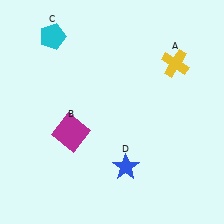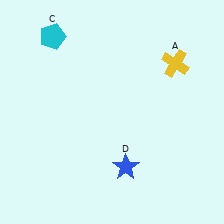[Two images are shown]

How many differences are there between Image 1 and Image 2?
There is 1 difference between the two images.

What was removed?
The magenta square (B) was removed in Image 2.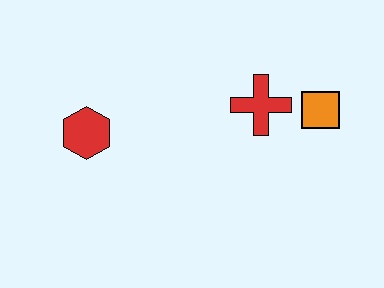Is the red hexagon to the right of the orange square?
No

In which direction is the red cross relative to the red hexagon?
The red cross is to the right of the red hexagon.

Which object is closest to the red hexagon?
The red cross is closest to the red hexagon.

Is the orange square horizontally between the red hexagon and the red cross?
No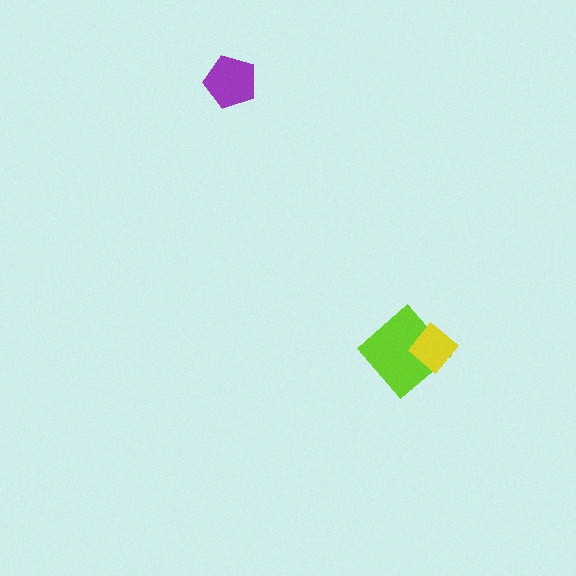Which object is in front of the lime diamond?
The yellow diamond is in front of the lime diamond.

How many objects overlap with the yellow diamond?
1 object overlaps with the yellow diamond.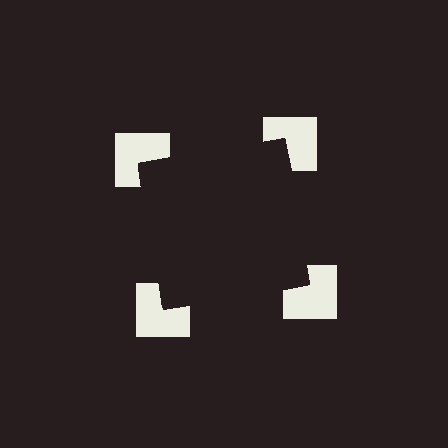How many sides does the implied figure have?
4 sides.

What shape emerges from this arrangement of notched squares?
An illusory square — its edges are inferred from the aligned wedge cuts in the notched squares, not physically drawn.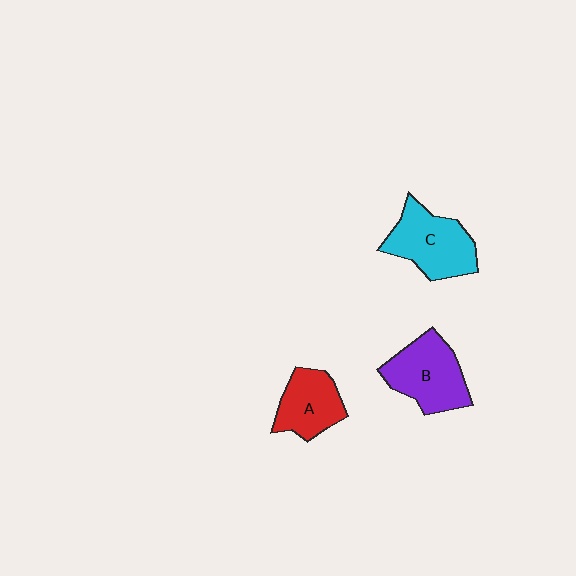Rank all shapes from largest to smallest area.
From largest to smallest: C (cyan), B (purple), A (red).